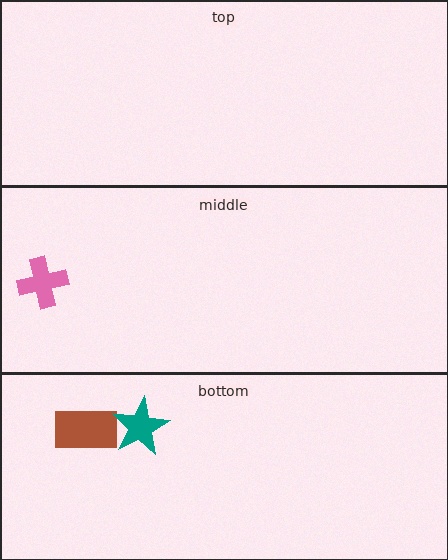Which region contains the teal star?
The bottom region.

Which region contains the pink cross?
The middle region.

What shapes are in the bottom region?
The brown rectangle, the teal star.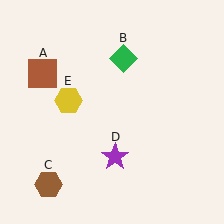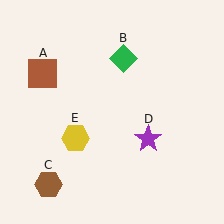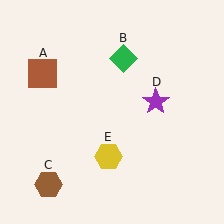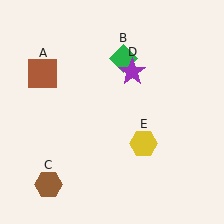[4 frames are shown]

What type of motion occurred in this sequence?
The purple star (object D), yellow hexagon (object E) rotated counterclockwise around the center of the scene.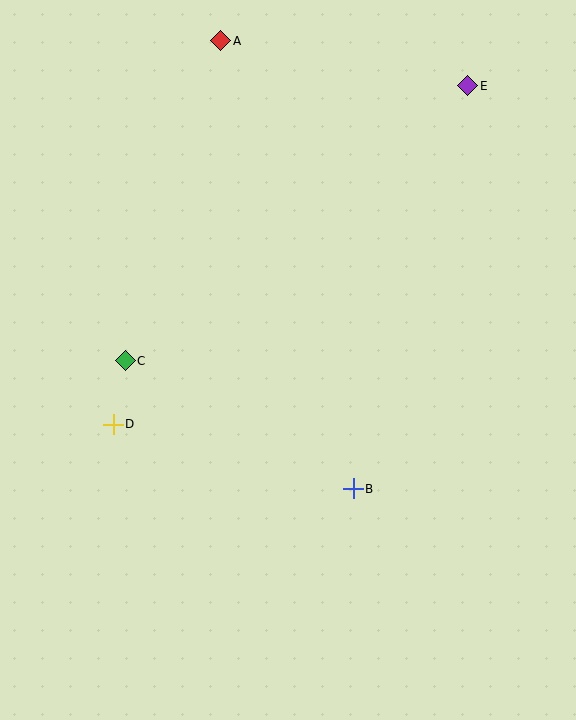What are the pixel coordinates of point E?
Point E is at (468, 86).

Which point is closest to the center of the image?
Point B at (353, 489) is closest to the center.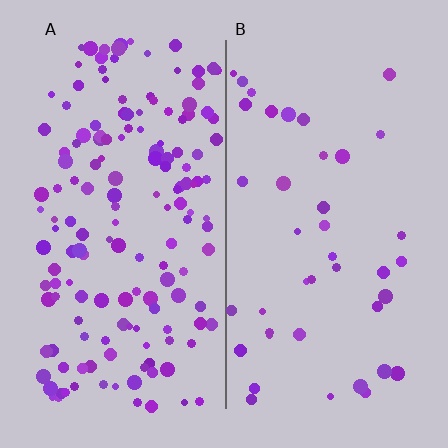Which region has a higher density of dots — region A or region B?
A (the left).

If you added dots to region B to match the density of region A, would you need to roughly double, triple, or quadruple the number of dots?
Approximately quadruple.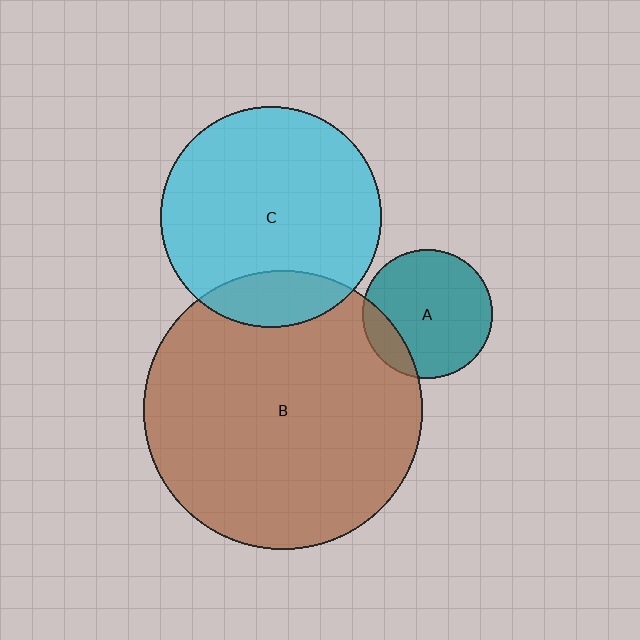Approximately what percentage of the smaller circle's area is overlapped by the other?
Approximately 15%.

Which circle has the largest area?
Circle B (brown).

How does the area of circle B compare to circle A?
Approximately 4.6 times.